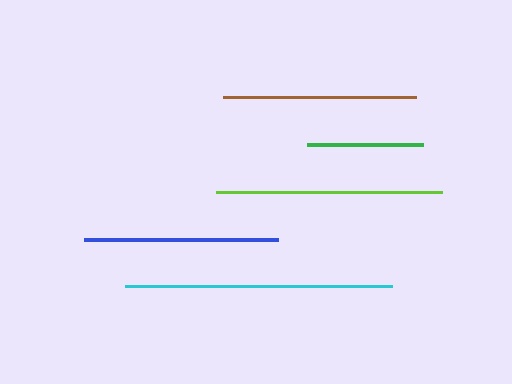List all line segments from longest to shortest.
From longest to shortest: cyan, lime, blue, brown, green.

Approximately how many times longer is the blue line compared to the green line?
The blue line is approximately 1.7 times the length of the green line.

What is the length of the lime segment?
The lime segment is approximately 225 pixels long.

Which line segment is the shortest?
The green line is the shortest at approximately 116 pixels.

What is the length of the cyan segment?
The cyan segment is approximately 267 pixels long.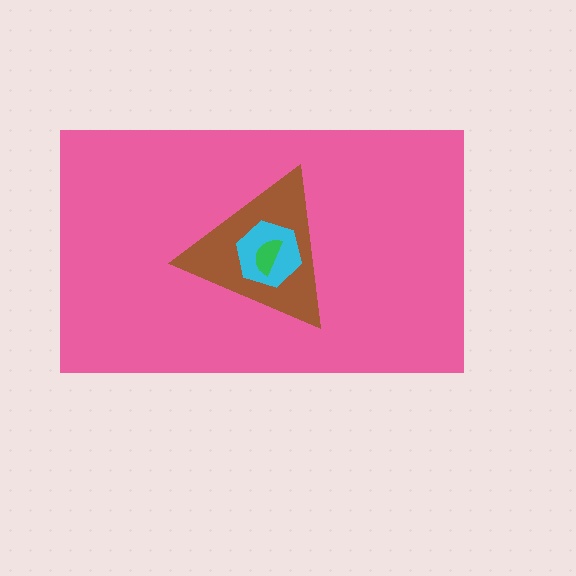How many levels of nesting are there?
4.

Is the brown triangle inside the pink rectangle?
Yes.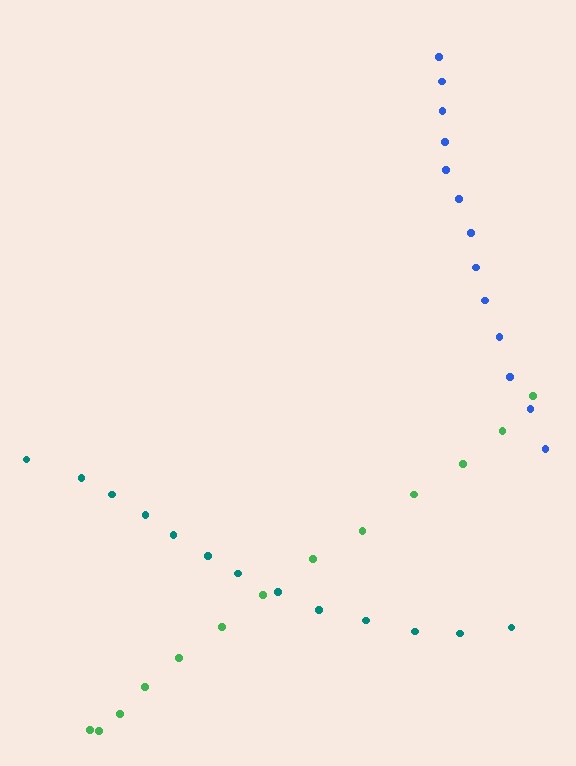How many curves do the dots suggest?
There are 3 distinct paths.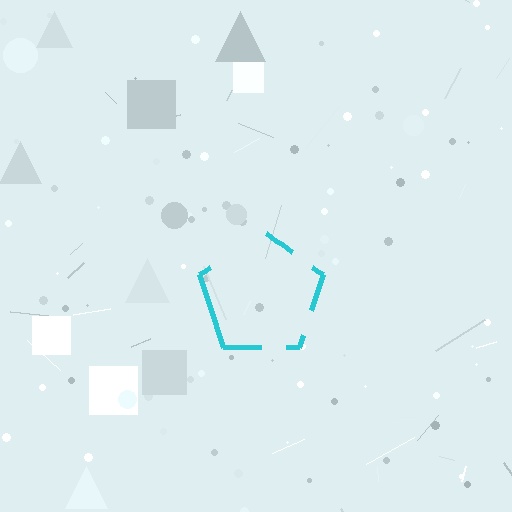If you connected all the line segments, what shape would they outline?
They would outline a pentagon.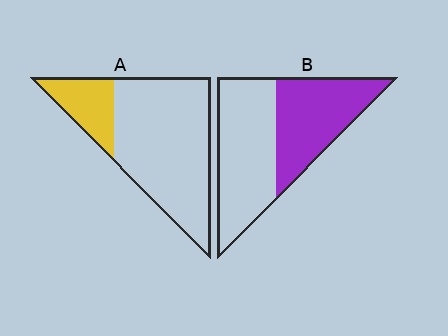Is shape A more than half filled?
No.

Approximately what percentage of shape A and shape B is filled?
A is approximately 20% and B is approximately 45%.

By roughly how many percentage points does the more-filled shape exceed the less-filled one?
By roughly 25 percentage points (B over A).